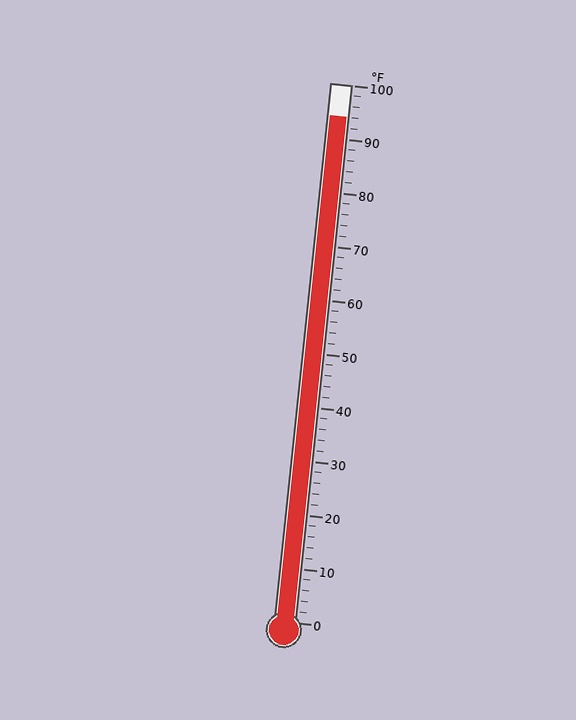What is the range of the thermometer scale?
The thermometer scale ranges from 0°F to 100°F.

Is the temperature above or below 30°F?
The temperature is above 30°F.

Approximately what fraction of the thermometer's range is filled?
The thermometer is filled to approximately 95% of its range.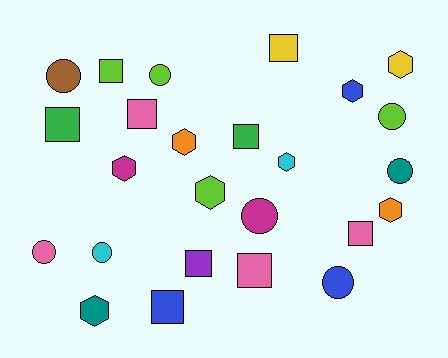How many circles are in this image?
There are 8 circles.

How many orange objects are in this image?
There are 2 orange objects.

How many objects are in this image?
There are 25 objects.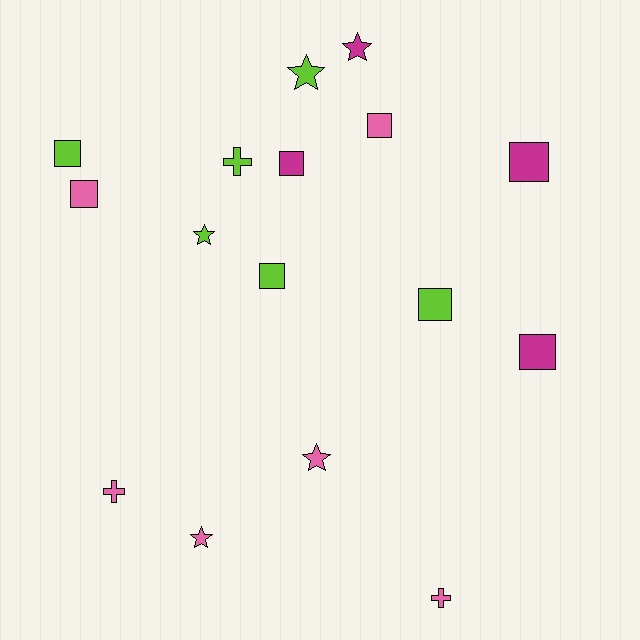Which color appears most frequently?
Lime, with 6 objects.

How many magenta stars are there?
There is 1 magenta star.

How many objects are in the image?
There are 16 objects.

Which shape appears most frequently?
Square, with 8 objects.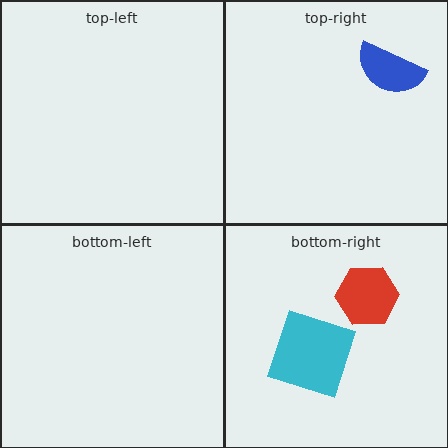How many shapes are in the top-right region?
1.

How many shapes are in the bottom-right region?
2.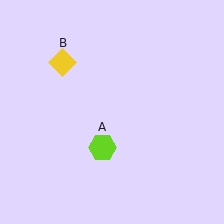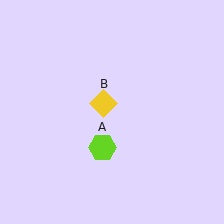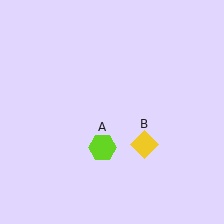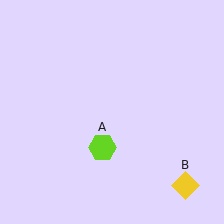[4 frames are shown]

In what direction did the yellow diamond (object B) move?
The yellow diamond (object B) moved down and to the right.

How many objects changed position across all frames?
1 object changed position: yellow diamond (object B).